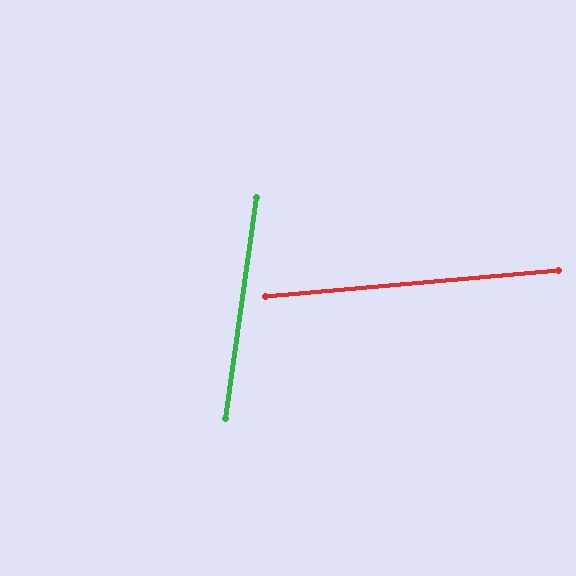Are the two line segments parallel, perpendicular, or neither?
Neither parallel nor perpendicular — they differ by about 77°.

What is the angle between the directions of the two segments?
Approximately 77 degrees.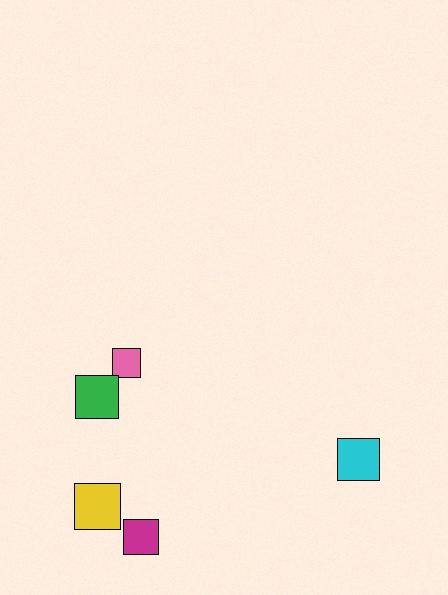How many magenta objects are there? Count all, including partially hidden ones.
There is 1 magenta object.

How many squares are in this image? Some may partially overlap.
There are 5 squares.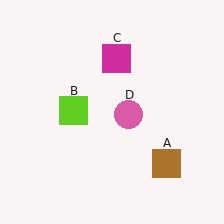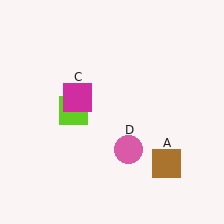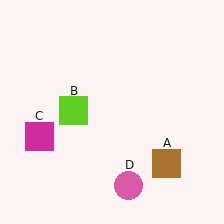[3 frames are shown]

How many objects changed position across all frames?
2 objects changed position: magenta square (object C), pink circle (object D).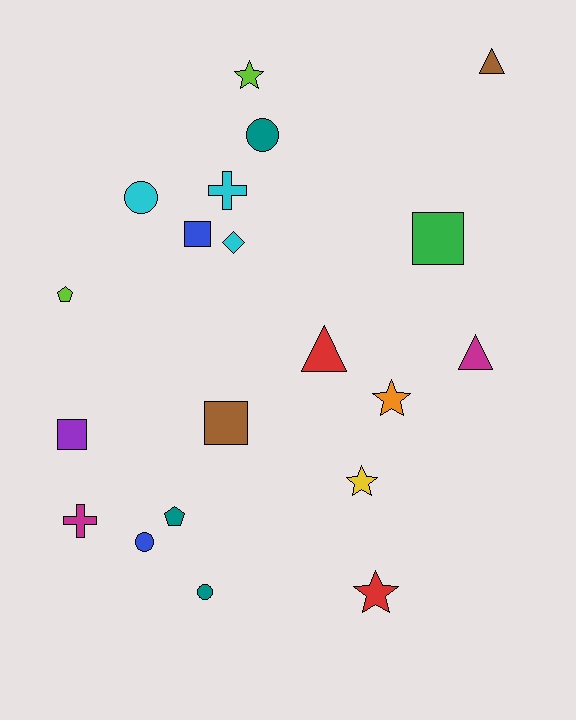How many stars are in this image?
There are 4 stars.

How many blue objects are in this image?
There are 2 blue objects.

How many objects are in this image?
There are 20 objects.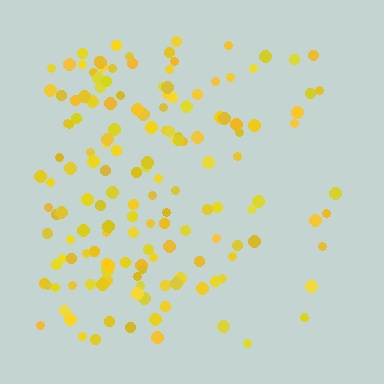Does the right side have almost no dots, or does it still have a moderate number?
Still a moderate number, just noticeably fewer than the left.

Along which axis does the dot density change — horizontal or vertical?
Horizontal.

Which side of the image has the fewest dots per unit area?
The right.